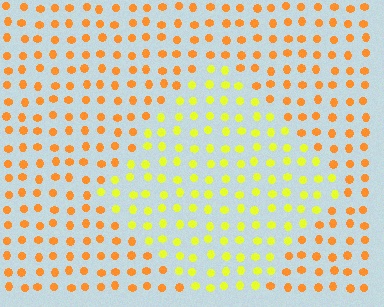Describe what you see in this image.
The image is filled with small orange elements in a uniform arrangement. A diamond-shaped region is visible where the elements are tinted to a slightly different hue, forming a subtle color boundary.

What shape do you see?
I see a diamond.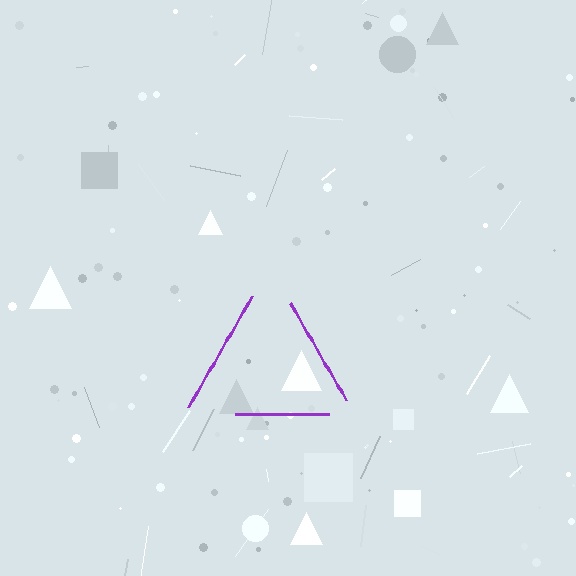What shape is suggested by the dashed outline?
The dashed outline suggests a triangle.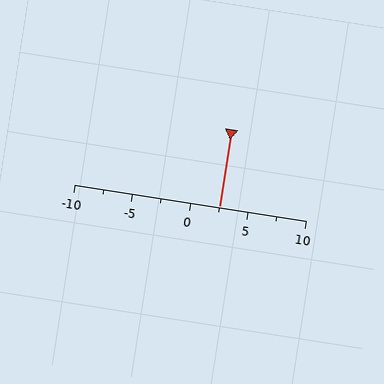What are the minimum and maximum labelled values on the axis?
The axis runs from -10 to 10.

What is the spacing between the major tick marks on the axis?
The major ticks are spaced 5 apart.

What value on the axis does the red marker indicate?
The marker indicates approximately 2.5.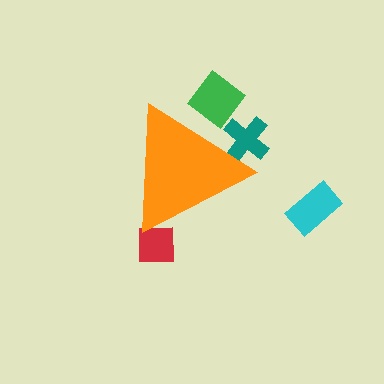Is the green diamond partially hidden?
Yes, the green diamond is partially hidden behind the orange triangle.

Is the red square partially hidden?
Yes, the red square is partially hidden behind the orange triangle.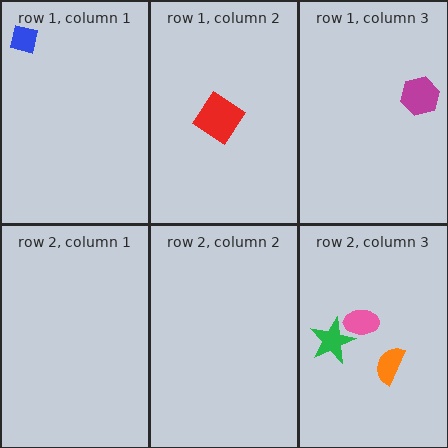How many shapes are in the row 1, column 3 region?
1.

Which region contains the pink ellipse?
The row 2, column 3 region.